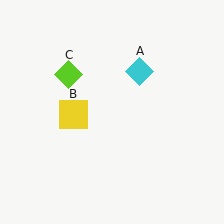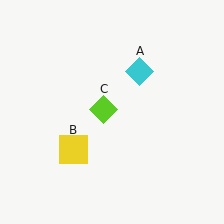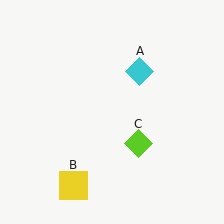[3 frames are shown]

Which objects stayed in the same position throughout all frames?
Cyan diamond (object A) remained stationary.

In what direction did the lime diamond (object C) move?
The lime diamond (object C) moved down and to the right.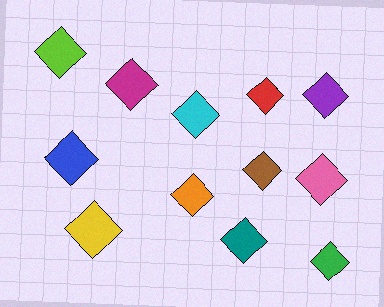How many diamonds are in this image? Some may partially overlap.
There are 12 diamonds.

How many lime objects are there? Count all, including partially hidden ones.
There is 1 lime object.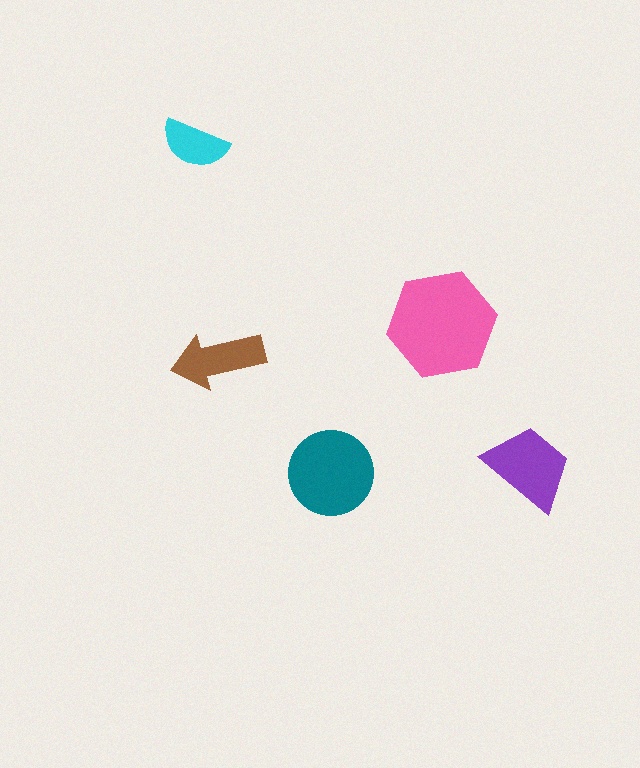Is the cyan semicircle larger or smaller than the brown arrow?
Smaller.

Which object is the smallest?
The cyan semicircle.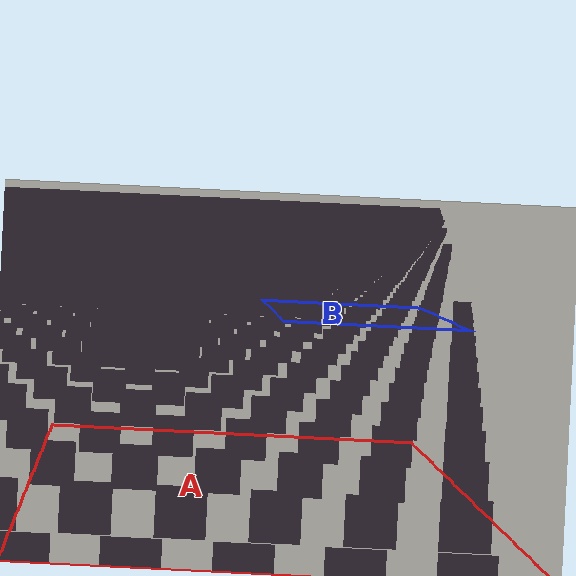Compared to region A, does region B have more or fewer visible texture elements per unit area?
Region B has more texture elements per unit area — they are packed more densely because it is farther away.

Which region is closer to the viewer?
Region A is closer. The texture elements there are larger and more spread out.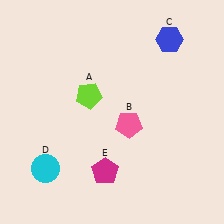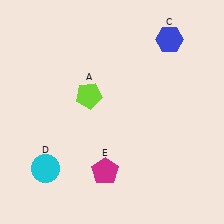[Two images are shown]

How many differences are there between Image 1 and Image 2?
There is 1 difference between the two images.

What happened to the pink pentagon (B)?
The pink pentagon (B) was removed in Image 2. It was in the bottom-right area of Image 1.